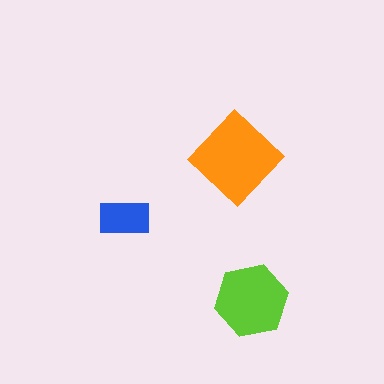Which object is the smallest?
The blue rectangle.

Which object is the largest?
The orange diamond.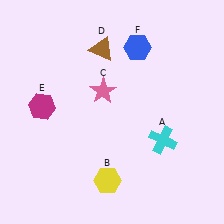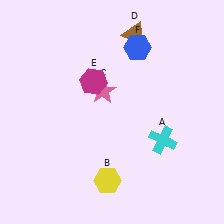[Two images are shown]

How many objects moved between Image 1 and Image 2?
2 objects moved between the two images.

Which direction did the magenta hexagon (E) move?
The magenta hexagon (E) moved right.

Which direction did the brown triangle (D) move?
The brown triangle (D) moved right.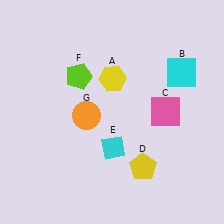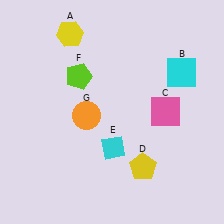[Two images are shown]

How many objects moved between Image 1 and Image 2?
1 object moved between the two images.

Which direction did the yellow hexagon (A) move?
The yellow hexagon (A) moved up.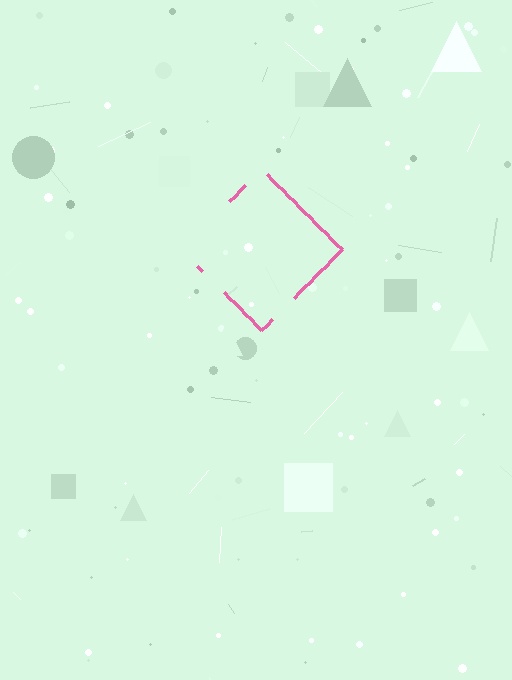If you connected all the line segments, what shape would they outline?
They would outline a diamond.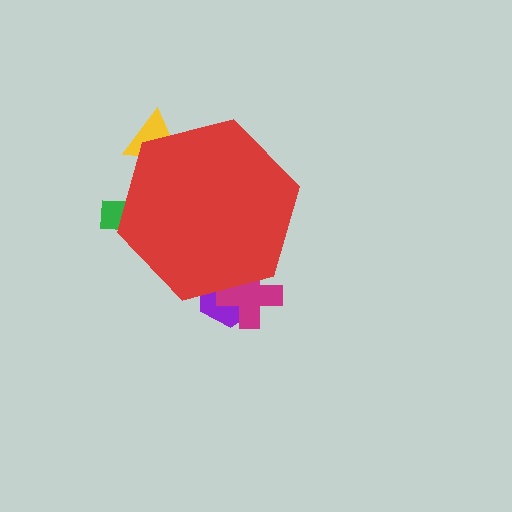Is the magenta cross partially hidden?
Yes, the magenta cross is partially hidden behind the red hexagon.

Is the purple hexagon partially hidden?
Yes, the purple hexagon is partially hidden behind the red hexagon.